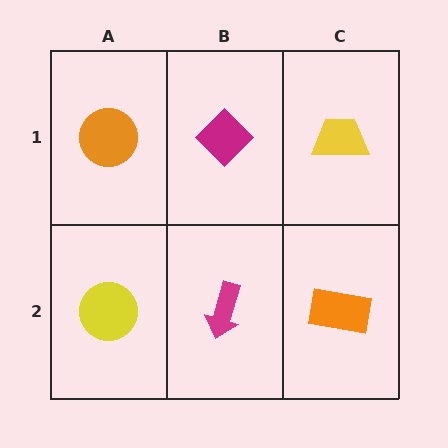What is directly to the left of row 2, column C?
A magenta arrow.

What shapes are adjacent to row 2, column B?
A magenta diamond (row 1, column B), a yellow circle (row 2, column A), an orange rectangle (row 2, column C).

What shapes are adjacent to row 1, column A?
A yellow circle (row 2, column A), a magenta diamond (row 1, column B).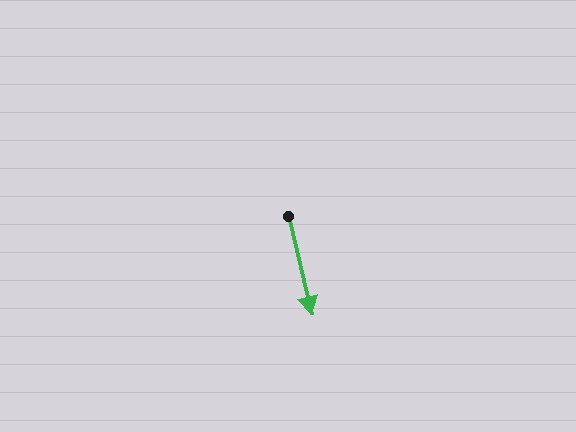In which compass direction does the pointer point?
South.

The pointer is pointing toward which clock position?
Roughly 6 o'clock.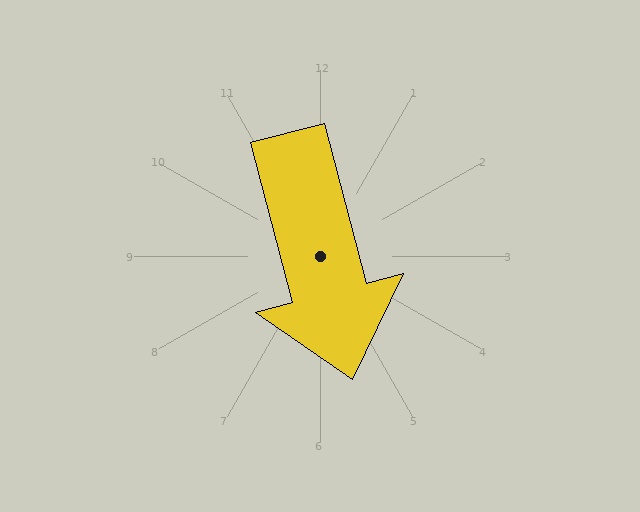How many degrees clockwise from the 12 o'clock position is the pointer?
Approximately 165 degrees.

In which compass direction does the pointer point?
South.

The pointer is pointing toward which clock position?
Roughly 6 o'clock.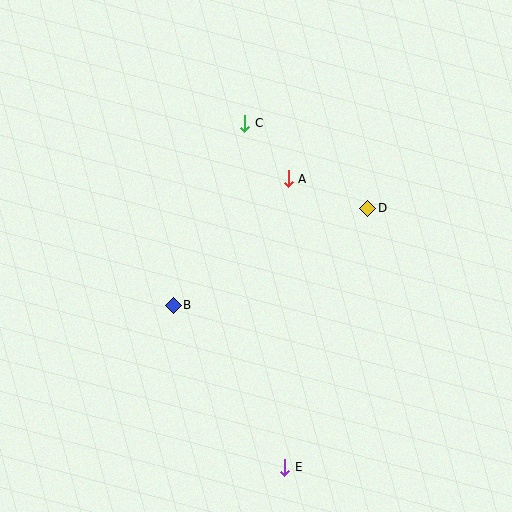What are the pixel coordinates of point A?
Point A is at (288, 179).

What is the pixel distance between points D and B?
The distance between D and B is 217 pixels.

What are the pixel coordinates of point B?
Point B is at (173, 305).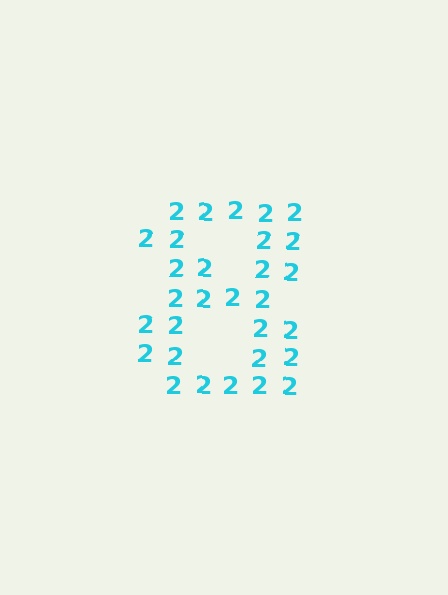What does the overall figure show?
The overall figure shows the digit 8.